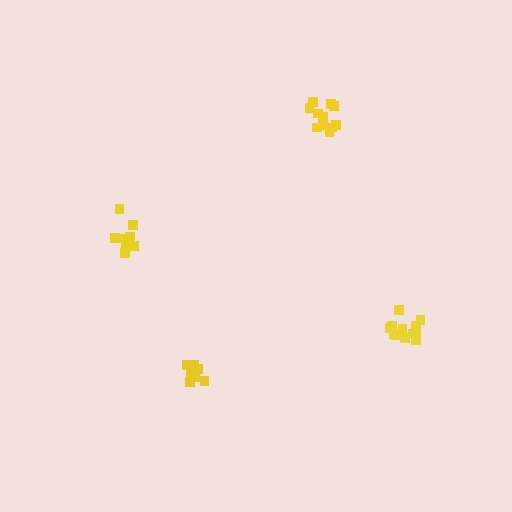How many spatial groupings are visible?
There are 4 spatial groupings.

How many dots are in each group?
Group 1: 8 dots, Group 2: 12 dots, Group 3: 8 dots, Group 4: 11 dots (39 total).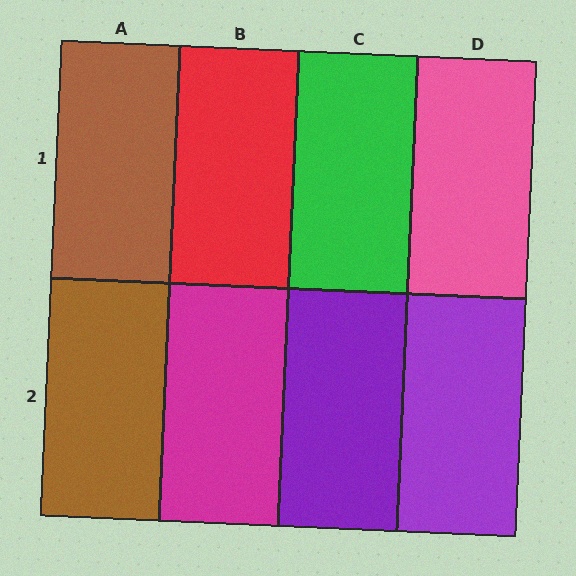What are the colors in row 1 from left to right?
Brown, red, green, pink.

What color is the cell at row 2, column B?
Magenta.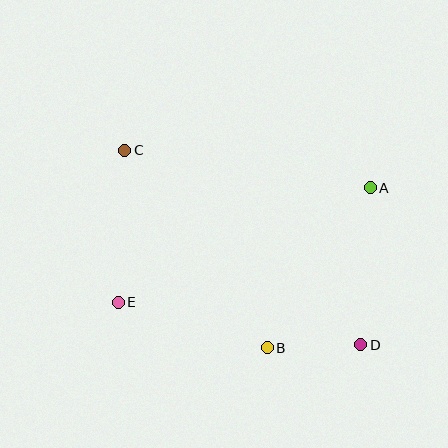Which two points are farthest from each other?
Points C and D are farthest from each other.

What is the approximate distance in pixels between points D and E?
The distance between D and E is approximately 246 pixels.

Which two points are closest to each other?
Points B and D are closest to each other.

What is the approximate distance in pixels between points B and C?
The distance between B and C is approximately 244 pixels.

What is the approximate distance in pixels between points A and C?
The distance between A and C is approximately 248 pixels.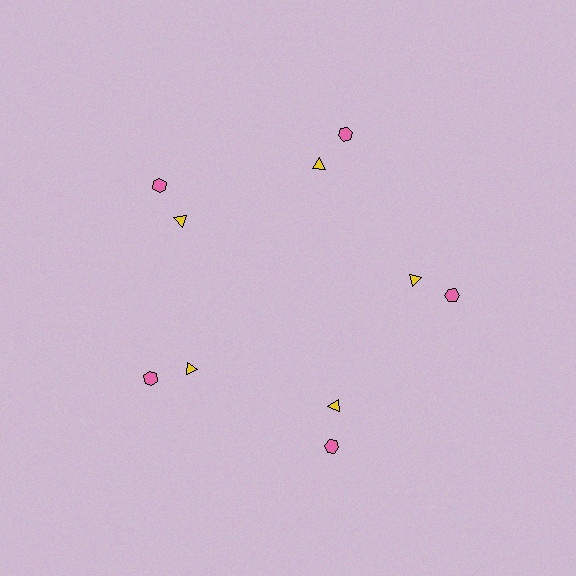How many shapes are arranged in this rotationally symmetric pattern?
There are 10 shapes, arranged in 5 groups of 2.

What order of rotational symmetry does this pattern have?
This pattern has 5-fold rotational symmetry.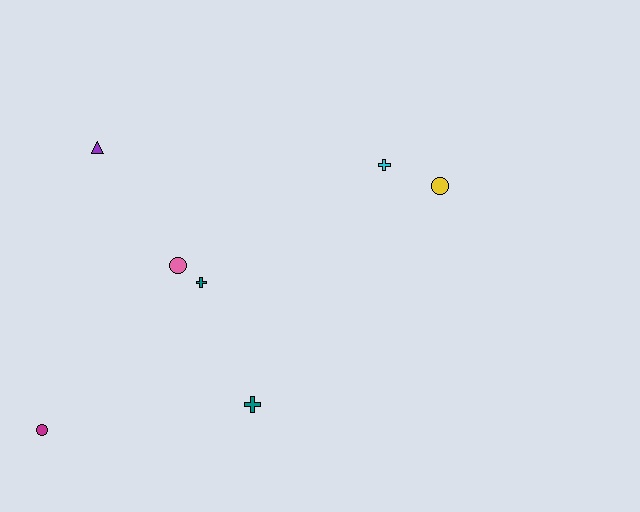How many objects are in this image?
There are 7 objects.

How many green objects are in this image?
There are no green objects.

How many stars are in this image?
There are no stars.